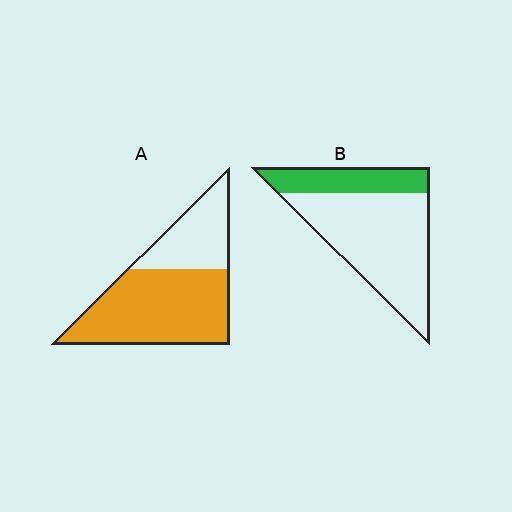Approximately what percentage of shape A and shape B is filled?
A is approximately 65% and B is approximately 25%.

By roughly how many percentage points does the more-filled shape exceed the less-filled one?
By roughly 40 percentage points (A over B).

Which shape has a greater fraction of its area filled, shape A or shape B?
Shape A.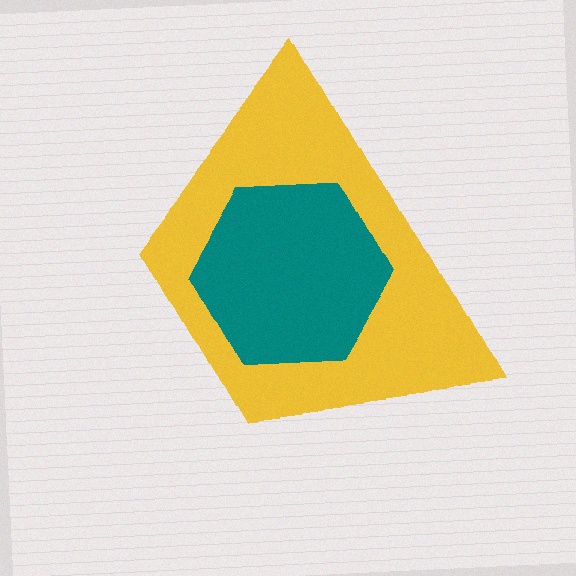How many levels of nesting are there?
2.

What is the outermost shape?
The yellow trapezoid.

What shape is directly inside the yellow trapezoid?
The teal hexagon.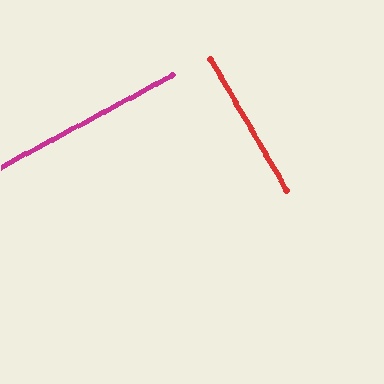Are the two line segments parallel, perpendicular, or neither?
Perpendicular — they meet at approximately 88°.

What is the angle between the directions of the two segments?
Approximately 88 degrees.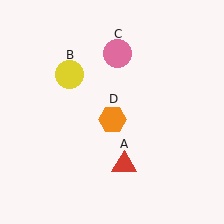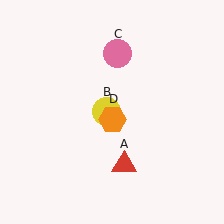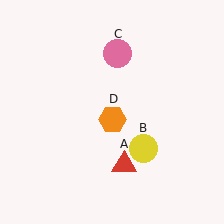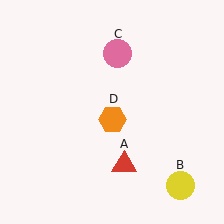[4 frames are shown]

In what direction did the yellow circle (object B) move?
The yellow circle (object B) moved down and to the right.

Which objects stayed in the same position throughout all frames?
Red triangle (object A) and pink circle (object C) and orange hexagon (object D) remained stationary.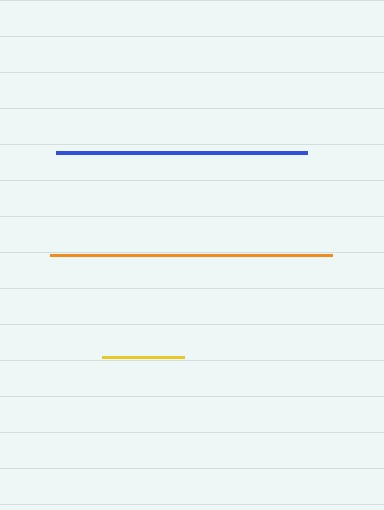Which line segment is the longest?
The orange line is the longest at approximately 282 pixels.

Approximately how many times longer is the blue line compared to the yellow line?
The blue line is approximately 3.0 times the length of the yellow line.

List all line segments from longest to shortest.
From longest to shortest: orange, blue, yellow.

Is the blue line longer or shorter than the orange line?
The orange line is longer than the blue line.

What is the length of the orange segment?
The orange segment is approximately 282 pixels long.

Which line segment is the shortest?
The yellow line is the shortest at approximately 82 pixels.